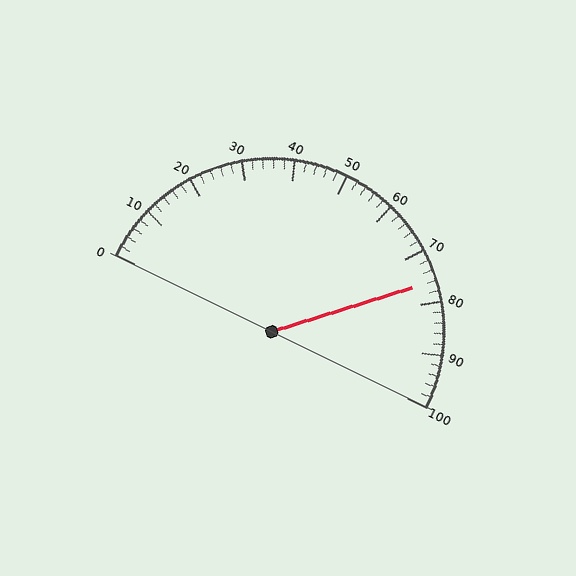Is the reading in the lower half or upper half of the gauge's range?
The reading is in the upper half of the range (0 to 100).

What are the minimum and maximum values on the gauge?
The gauge ranges from 0 to 100.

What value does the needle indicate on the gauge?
The needle indicates approximately 76.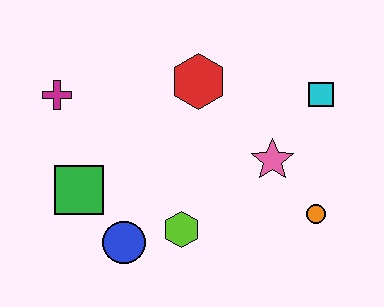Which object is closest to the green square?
The blue circle is closest to the green square.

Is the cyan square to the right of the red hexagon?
Yes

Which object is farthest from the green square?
The cyan square is farthest from the green square.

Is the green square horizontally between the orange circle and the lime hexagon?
No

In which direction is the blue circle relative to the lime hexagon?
The blue circle is to the left of the lime hexagon.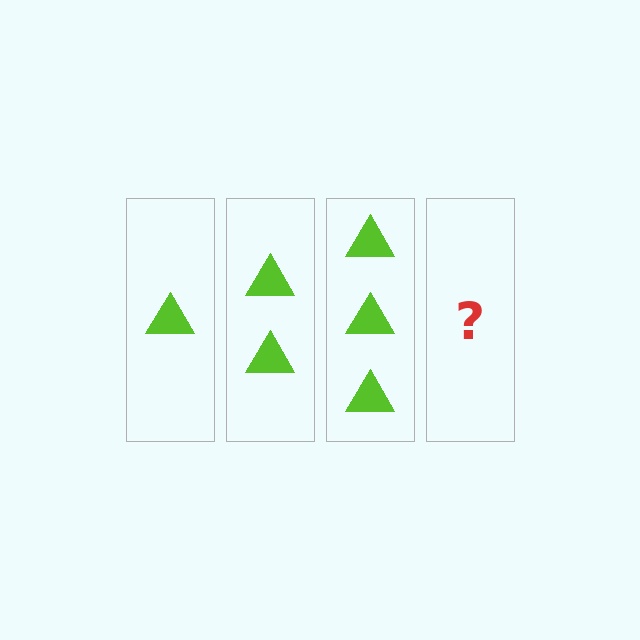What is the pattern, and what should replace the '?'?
The pattern is that each step adds one more triangle. The '?' should be 4 triangles.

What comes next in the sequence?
The next element should be 4 triangles.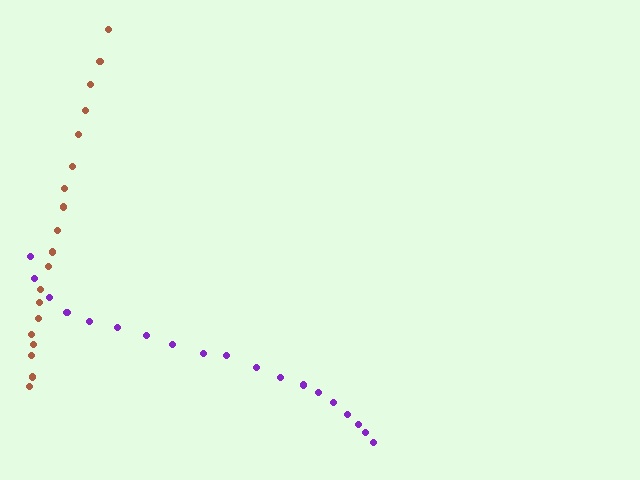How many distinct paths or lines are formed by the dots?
There are 2 distinct paths.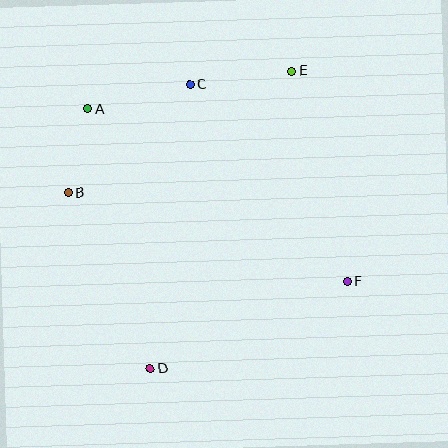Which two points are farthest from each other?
Points D and E are farthest from each other.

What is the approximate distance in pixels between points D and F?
The distance between D and F is approximately 215 pixels.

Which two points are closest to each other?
Points A and B are closest to each other.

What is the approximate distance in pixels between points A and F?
The distance between A and F is approximately 311 pixels.